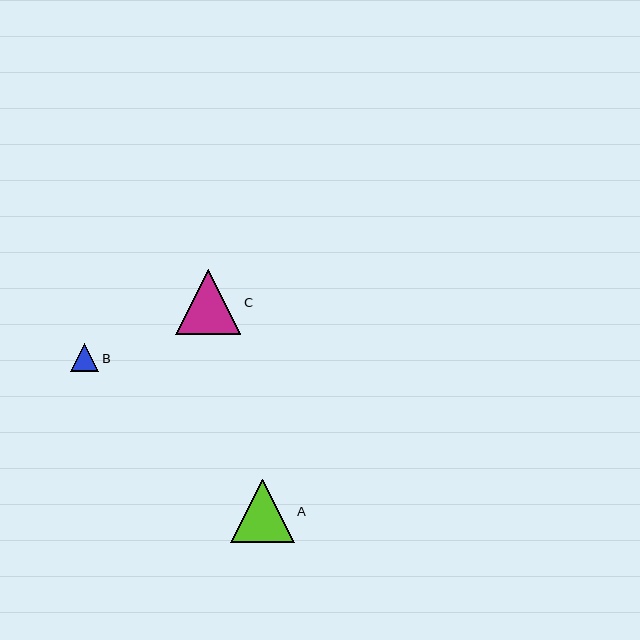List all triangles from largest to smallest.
From largest to smallest: C, A, B.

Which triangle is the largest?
Triangle C is the largest with a size of approximately 65 pixels.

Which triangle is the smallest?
Triangle B is the smallest with a size of approximately 28 pixels.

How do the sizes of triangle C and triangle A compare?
Triangle C and triangle A are approximately the same size.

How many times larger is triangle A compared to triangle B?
Triangle A is approximately 2.3 times the size of triangle B.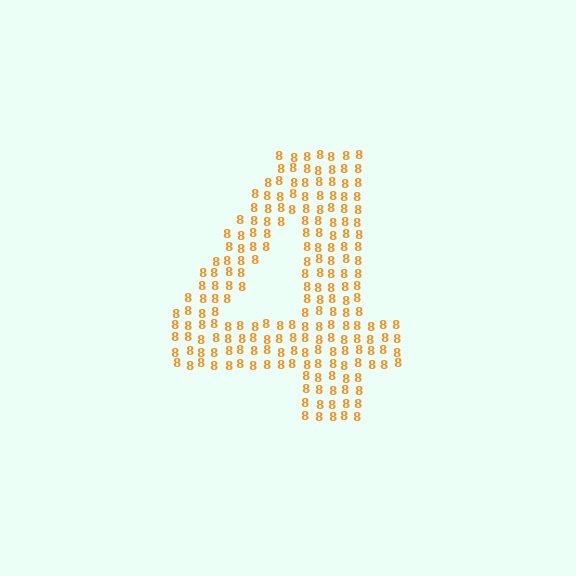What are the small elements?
The small elements are digit 8's.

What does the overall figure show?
The overall figure shows the digit 4.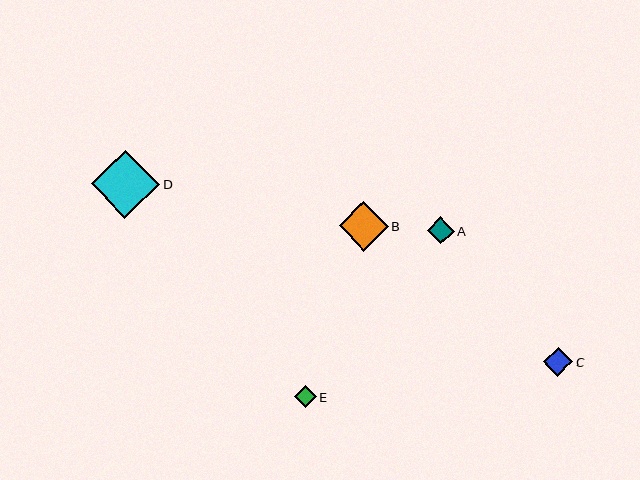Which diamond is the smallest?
Diamond E is the smallest with a size of approximately 22 pixels.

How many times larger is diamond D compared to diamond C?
Diamond D is approximately 2.3 times the size of diamond C.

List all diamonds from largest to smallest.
From largest to smallest: D, B, C, A, E.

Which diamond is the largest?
Diamond D is the largest with a size of approximately 68 pixels.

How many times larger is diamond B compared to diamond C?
Diamond B is approximately 1.7 times the size of diamond C.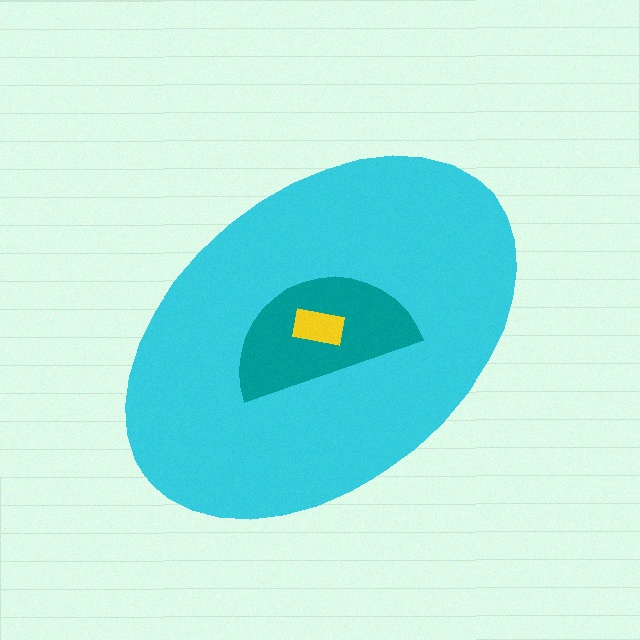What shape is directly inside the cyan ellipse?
The teal semicircle.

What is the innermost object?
The yellow rectangle.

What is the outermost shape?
The cyan ellipse.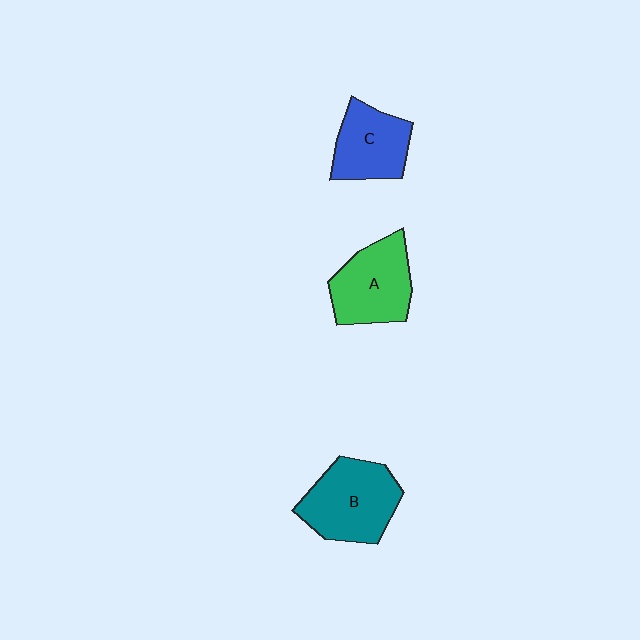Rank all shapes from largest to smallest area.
From largest to smallest: B (teal), A (green), C (blue).